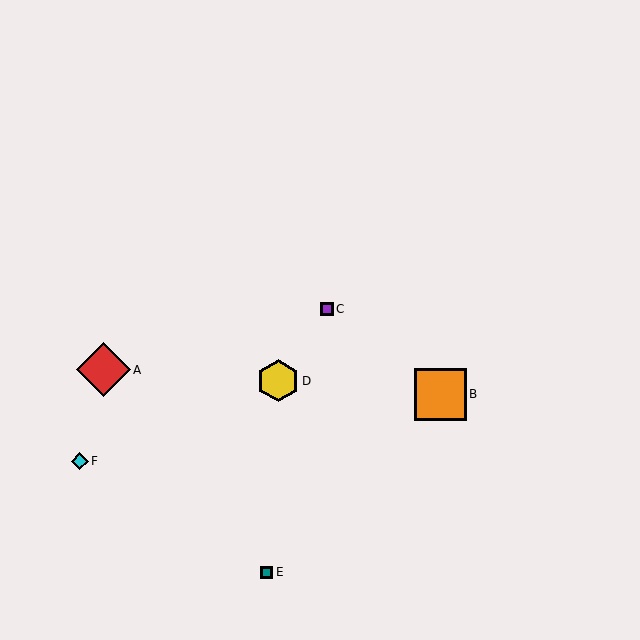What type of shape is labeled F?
Shape F is a cyan diamond.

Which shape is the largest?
The red diamond (labeled A) is the largest.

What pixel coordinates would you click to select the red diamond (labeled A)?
Click at (103, 370) to select the red diamond A.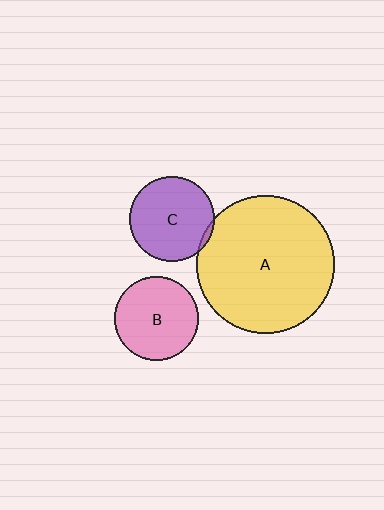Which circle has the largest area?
Circle A (yellow).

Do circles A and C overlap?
Yes.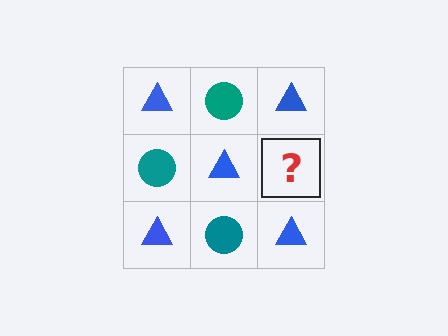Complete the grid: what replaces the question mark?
The question mark should be replaced with a teal circle.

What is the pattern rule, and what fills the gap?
The rule is that it alternates blue triangle and teal circle in a checkerboard pattern. The gap should be filled with a teal circle.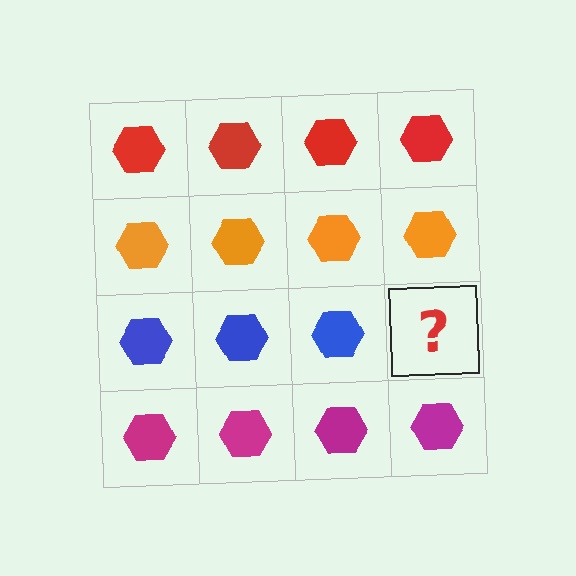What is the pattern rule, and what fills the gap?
The rule is that each row has a consistent color. The gap should be filled with a blue hexagon.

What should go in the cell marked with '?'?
The missing cell should contain a blue hexagon.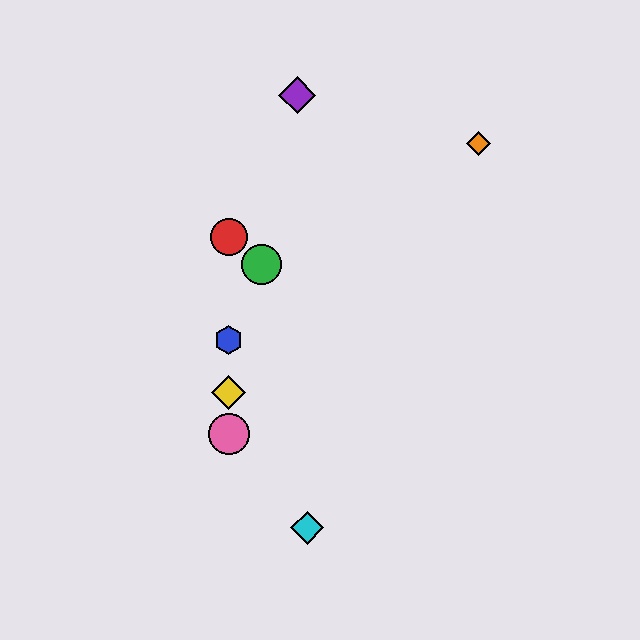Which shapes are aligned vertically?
The red circle, the blue hexagon, the yellow diamond, the pink circle are aligned vertically.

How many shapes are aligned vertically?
4 shapes (the red circle, the blue hexagon, the yellow diamond, the pink circle) are aligned vertically.